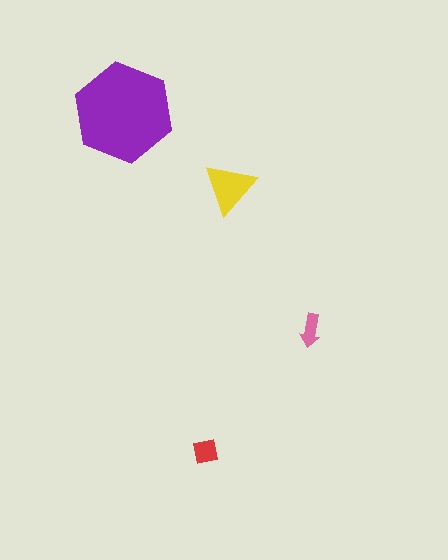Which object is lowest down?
The red square is bottommost.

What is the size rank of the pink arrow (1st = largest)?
4th.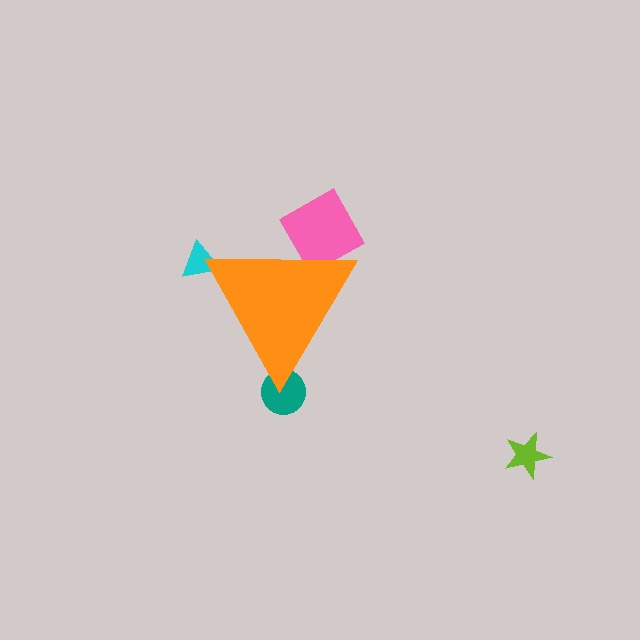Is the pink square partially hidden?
Yes, the pink square is partially hidden behind the orange triangle.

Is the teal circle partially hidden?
Yes, the teal circle is partially hidden behind the orange triangle.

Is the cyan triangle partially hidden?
Yes, the cyan triangle is partially hidden behind the orange triangle.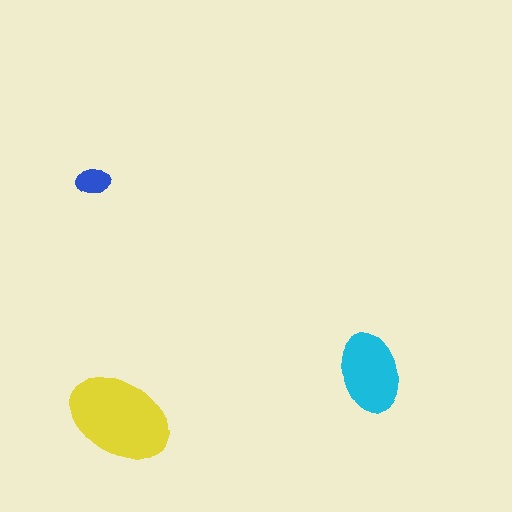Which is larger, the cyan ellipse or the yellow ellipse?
The yellow one.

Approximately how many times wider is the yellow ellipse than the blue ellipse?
About 3 times wider.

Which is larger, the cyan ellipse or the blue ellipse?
The cyan one.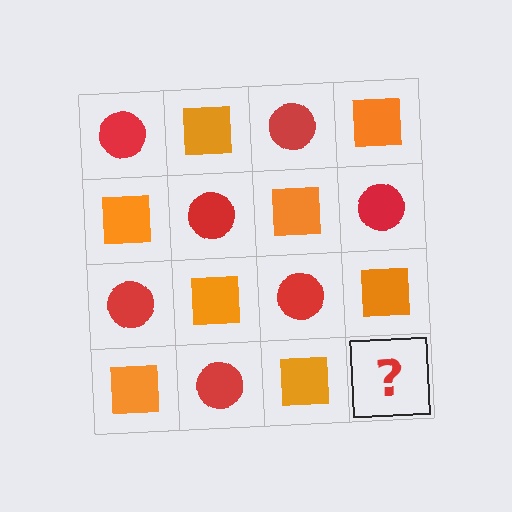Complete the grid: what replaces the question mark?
The question mark should be replaced with a red circle.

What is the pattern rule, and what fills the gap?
The rule is that it alternates red circle and orange square in a checkerboard pattern. The gap should be filled with a red circle.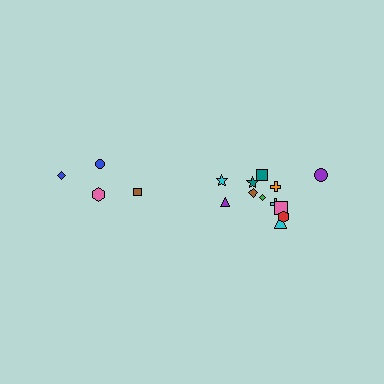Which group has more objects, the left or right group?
The right group.